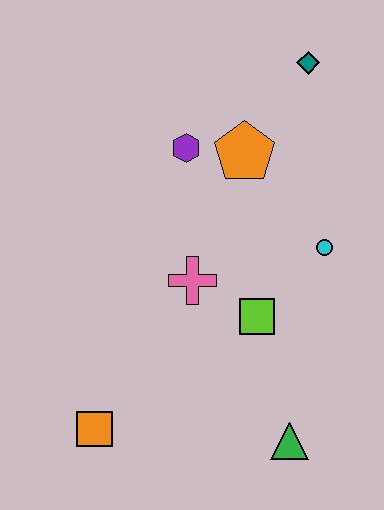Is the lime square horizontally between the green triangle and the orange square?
Yes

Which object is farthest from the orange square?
The teal diamond is farthest from the orange square.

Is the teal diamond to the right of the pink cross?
Yes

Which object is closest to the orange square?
The pink cross is closest to the orange square.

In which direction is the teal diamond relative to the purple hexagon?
The teal diamond is to the right of the purple hexagon.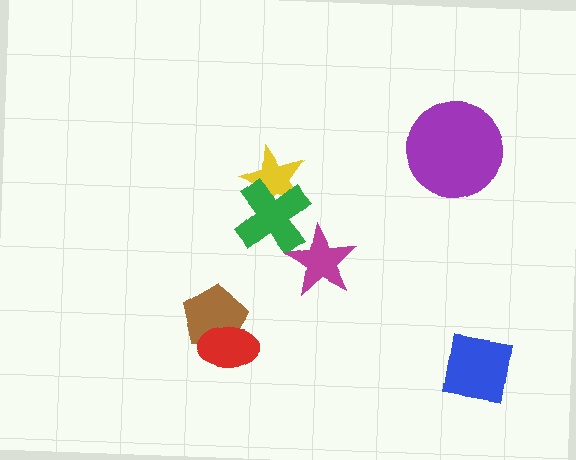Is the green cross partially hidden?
Yes, it is partially covered by another shape.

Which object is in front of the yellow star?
The green cross is in front of the yellow star.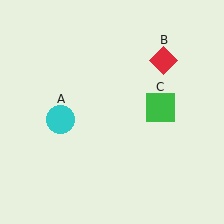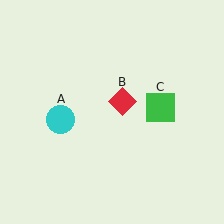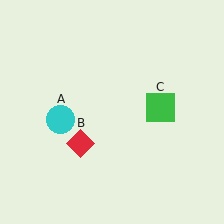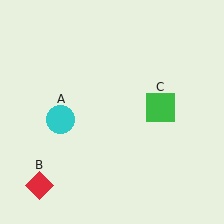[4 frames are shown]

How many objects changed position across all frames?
1 object changed position: red diamond (object B).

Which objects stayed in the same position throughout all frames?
Cyan circle (object A) and green square (object C) remained stationary.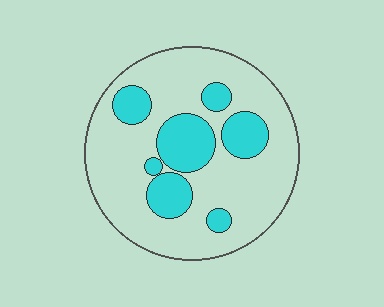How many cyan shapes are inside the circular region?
7.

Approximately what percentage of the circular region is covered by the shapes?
Approximately 25%.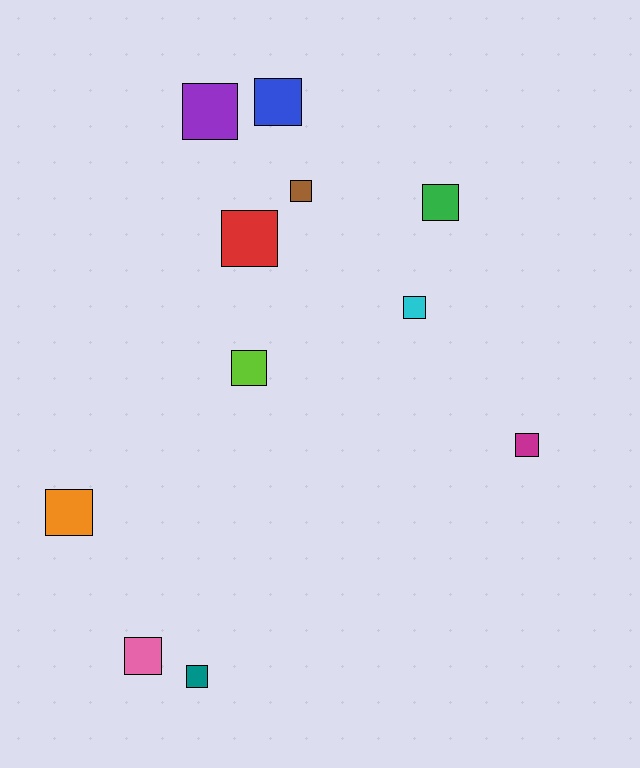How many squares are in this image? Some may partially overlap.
There are 11 squares.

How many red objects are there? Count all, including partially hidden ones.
There is 1 red object.